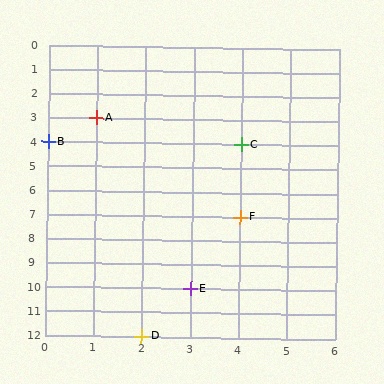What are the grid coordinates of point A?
Point A is at grid coordinates (1, 3).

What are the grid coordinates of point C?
Point C is at grid coordinates (4, 4).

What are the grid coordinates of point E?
Point E is at grid coordinates (3, 10).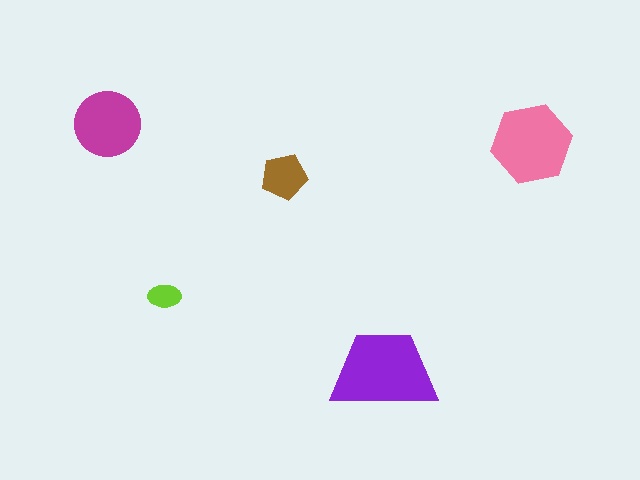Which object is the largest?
The purple trapezoid.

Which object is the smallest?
The lime ellipse.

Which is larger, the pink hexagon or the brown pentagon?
The pink hexagon.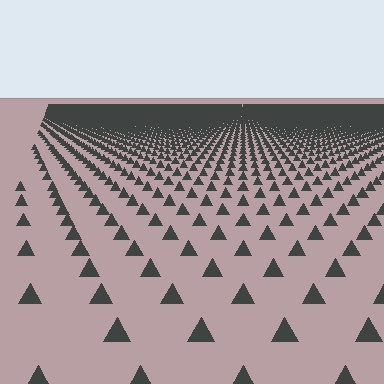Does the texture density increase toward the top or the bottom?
Density increases toward the top.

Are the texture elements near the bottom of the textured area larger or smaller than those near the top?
Larger. Near the bottom, elements are closer to the viewer and appear at a bigger on-screen size.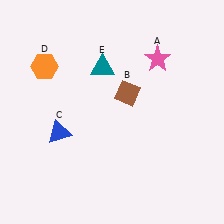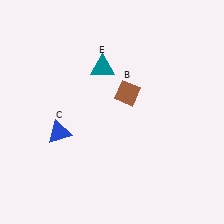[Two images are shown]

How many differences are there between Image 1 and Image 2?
There are 2 differences between the two images.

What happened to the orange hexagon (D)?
The orange hexagon (D) was removed in Image 2. It was in the top-left area of Image 1.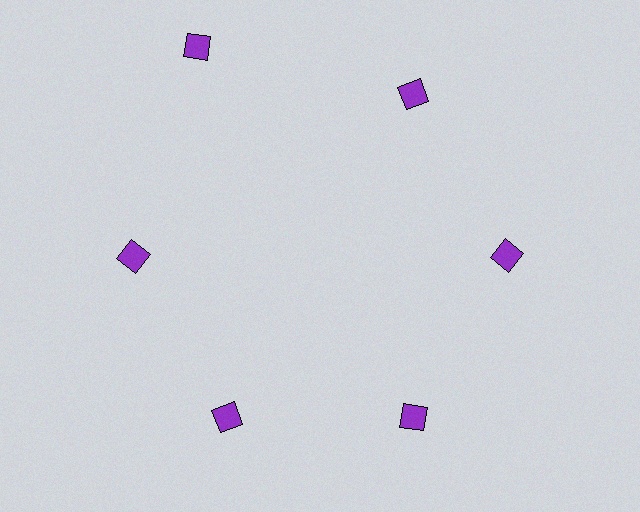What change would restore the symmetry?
The symmetry would be restored by moving it inward, back onto the ring so that all 6 diamonds sit at equal angles and equal distance from the center.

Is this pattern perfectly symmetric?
No. The 6 purple diamonds are arranged in a ring, but one element near the 11 o'clock position is pushed outward from the center, breaking the 6-fold rotational symmetry.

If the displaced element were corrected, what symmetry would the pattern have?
It would have 6-fold rotational symmetry — the pattern would map onto itself every 60 degrees.